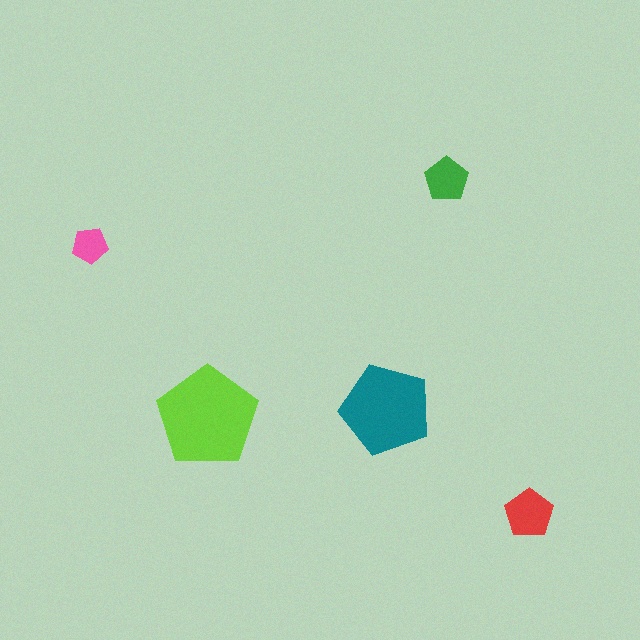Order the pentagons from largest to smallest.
the lime one, the teal one, the red one, the green one, the pink one.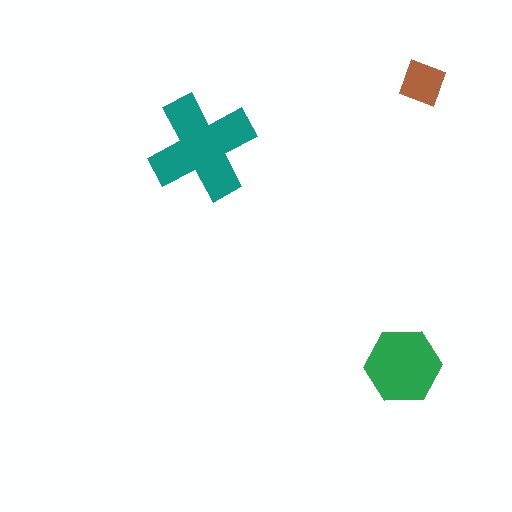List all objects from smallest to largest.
The brown diamond, the green hexagon, the teal cross.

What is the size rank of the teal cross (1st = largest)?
1st.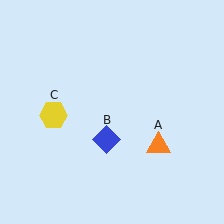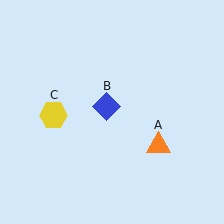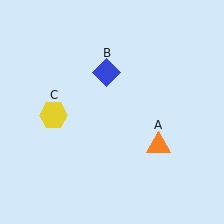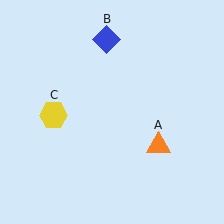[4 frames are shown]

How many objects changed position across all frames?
1 object changed position: blue diamond (object B).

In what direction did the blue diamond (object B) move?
The blue diamond (object B) moved up.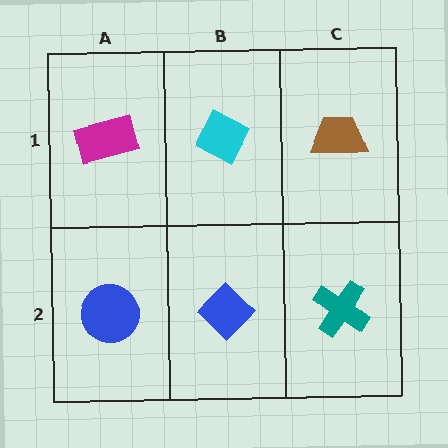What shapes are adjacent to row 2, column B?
A cyan diamond (row 1, column B), a blue circle (row 2, column A), a teal cross (row 2, column C).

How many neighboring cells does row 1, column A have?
2.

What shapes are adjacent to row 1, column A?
A blue circle (row 2, column A), a cyan diamond (row 1, column B).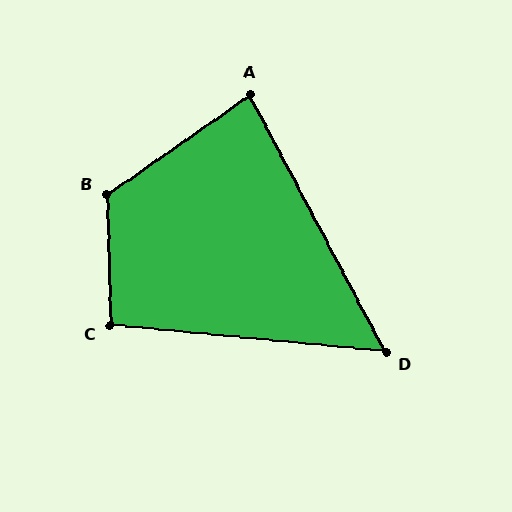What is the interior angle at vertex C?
Approximately 97 degrees (obtuse).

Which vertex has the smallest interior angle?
D, at approximately 57 degrees.